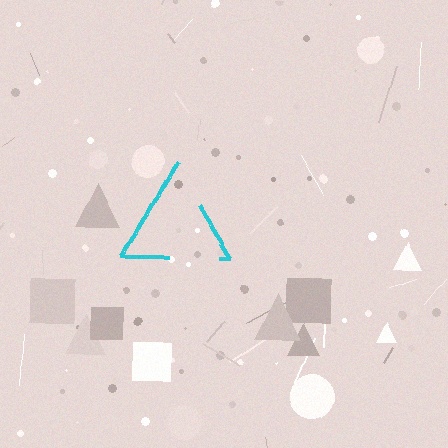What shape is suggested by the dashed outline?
The dashed outline suggests a triangle.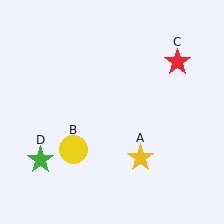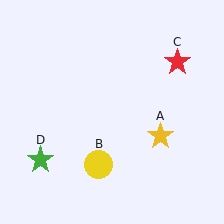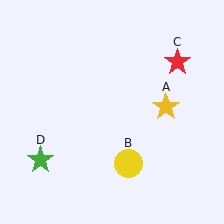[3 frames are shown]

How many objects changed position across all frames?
2 objects changed position: yellow star (object A), yellow circle (object B).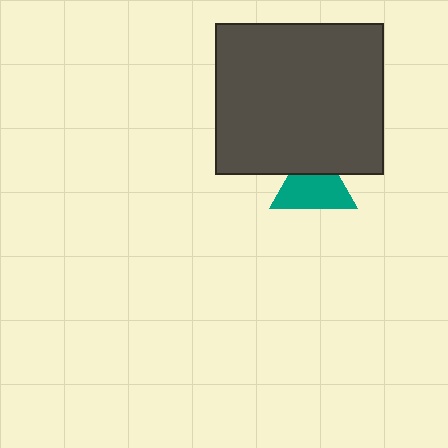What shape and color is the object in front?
The object in front is a dark gray rectangle.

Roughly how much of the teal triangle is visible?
Most of it is visible (roughly 67%).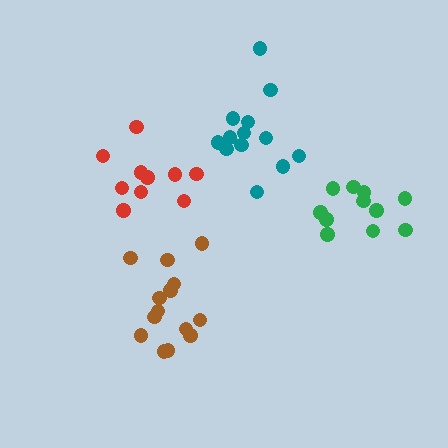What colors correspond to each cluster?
The clusters are colored: red, teal, brown, green.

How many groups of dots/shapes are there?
There are 4 groups.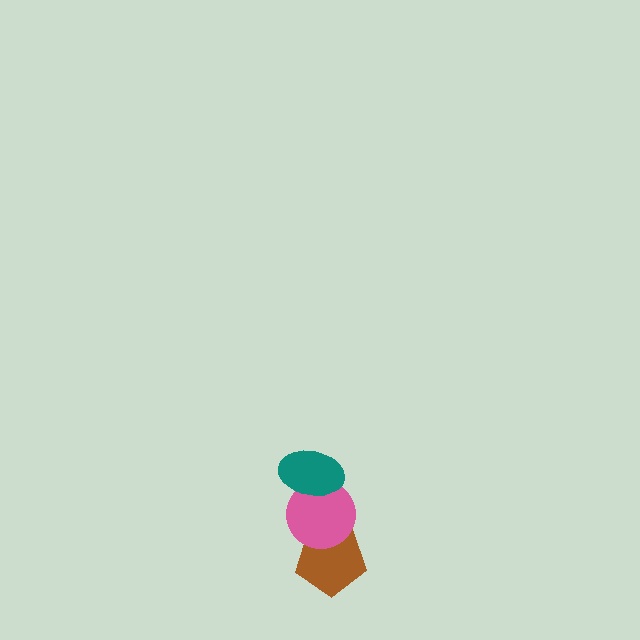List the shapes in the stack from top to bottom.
From top to bottom: the teal ellipse, the pink circle, the brown pentagon.